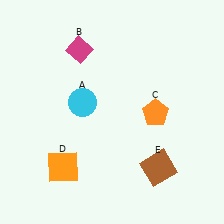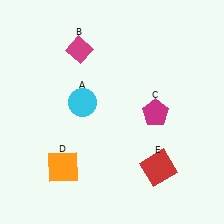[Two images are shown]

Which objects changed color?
C changed from orange to magenta. E changed from brown to red.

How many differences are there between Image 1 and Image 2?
There are 2 differences between the two images.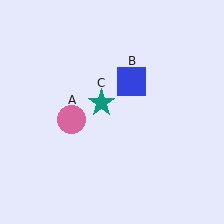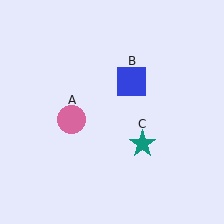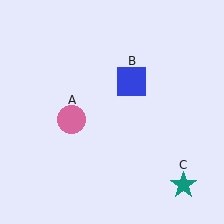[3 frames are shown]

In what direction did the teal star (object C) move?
The teal star (object C) moved down and to the right.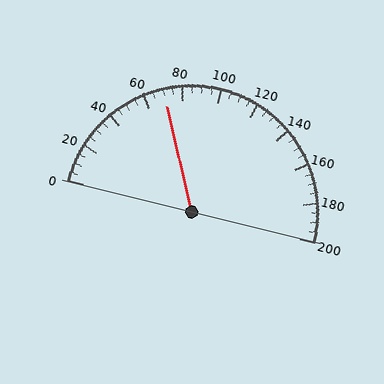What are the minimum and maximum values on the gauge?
The gauge ranges from 0 to 200.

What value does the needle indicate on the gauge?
The needle indicates approximately 70.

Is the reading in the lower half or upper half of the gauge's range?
The reading is in the lower half of the range (0 to 200).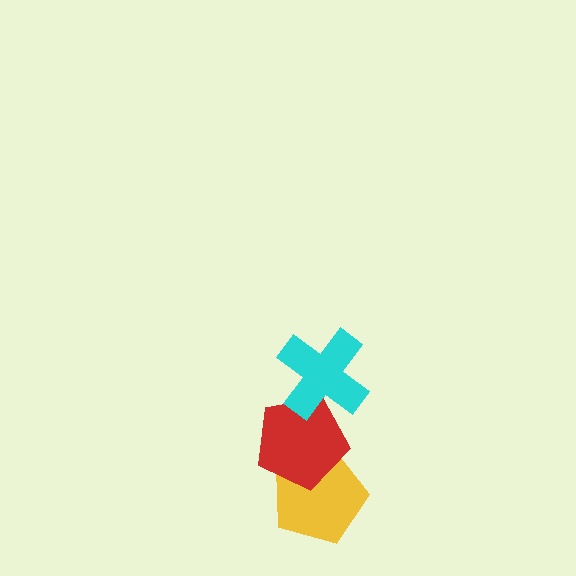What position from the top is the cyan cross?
The cyan cross is 1st from the top.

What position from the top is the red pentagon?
The red pentagon is 2nd from the top.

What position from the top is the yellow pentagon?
The yellow pentagon is 3rd from the top.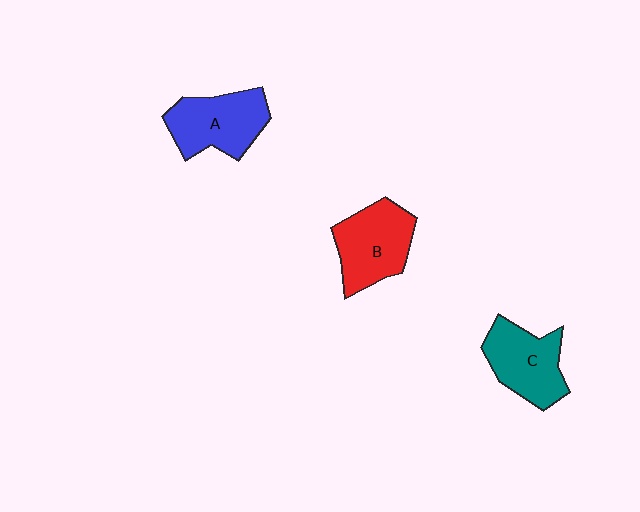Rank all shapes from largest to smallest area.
From largest to smallest: B (red), A (blue), C (teal).